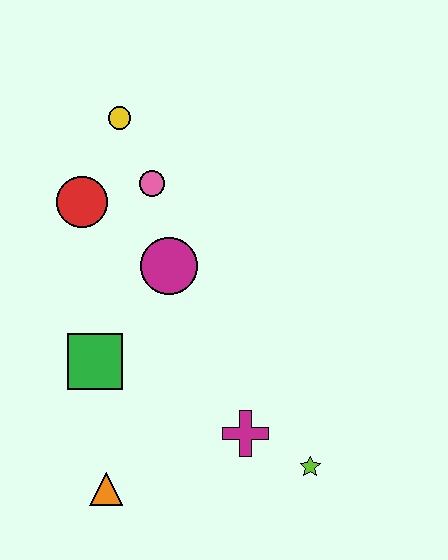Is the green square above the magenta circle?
No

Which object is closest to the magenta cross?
The lime star is closest to the magenta cross.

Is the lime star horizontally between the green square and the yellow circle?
No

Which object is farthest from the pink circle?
The lime star is farthest from the pink circle.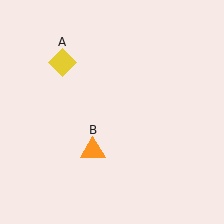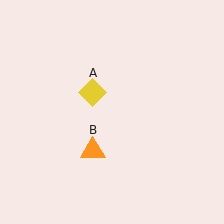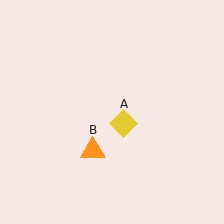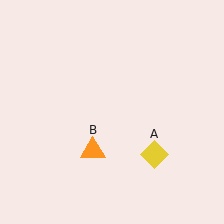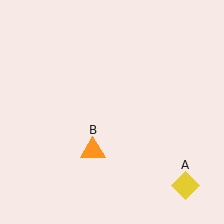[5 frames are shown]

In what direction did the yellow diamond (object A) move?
The yellow diamond (object A) moved down and to the right.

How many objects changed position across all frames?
1 object changed position: yellow diamond (object A).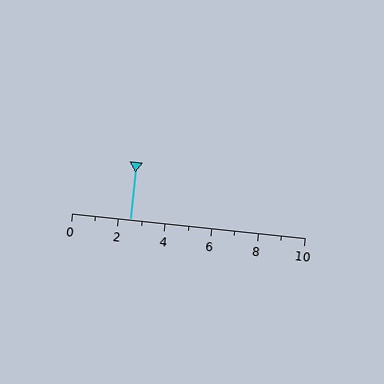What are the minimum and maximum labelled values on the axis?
The axis runs from 0 to 10.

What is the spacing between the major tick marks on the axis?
The major ticks are spaced 2 apart.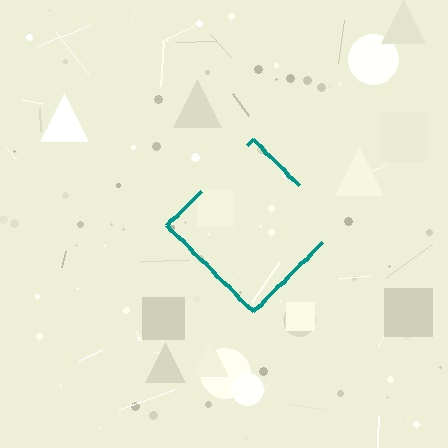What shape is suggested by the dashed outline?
The dashed outline suggests a diamond.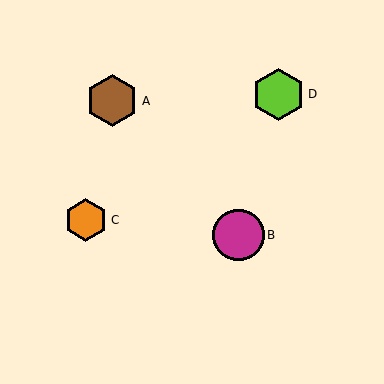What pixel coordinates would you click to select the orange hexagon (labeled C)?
Click at (86, 220) to select the orange hexagon C.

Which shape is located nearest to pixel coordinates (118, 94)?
The brown hexagon (labeled A) at (112, 101) is nearest to that location.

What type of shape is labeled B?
Shape B is a magenta circle.